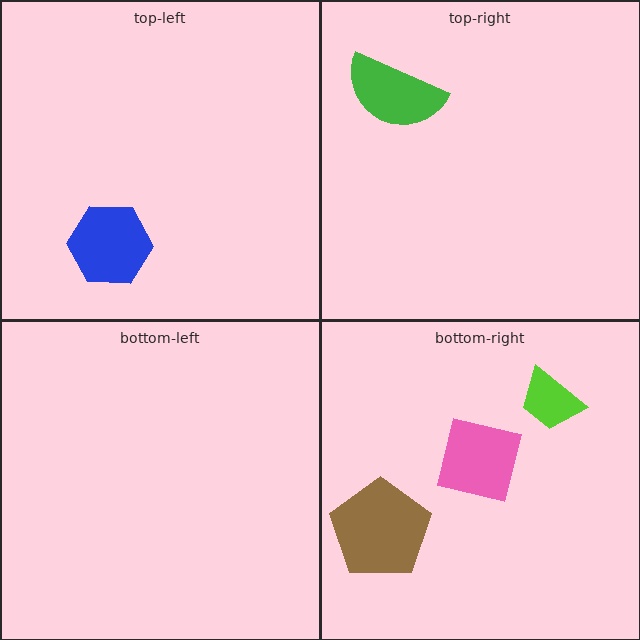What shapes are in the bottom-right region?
The pink square, the lime trapezoid, the brown pentagon.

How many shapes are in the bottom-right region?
3.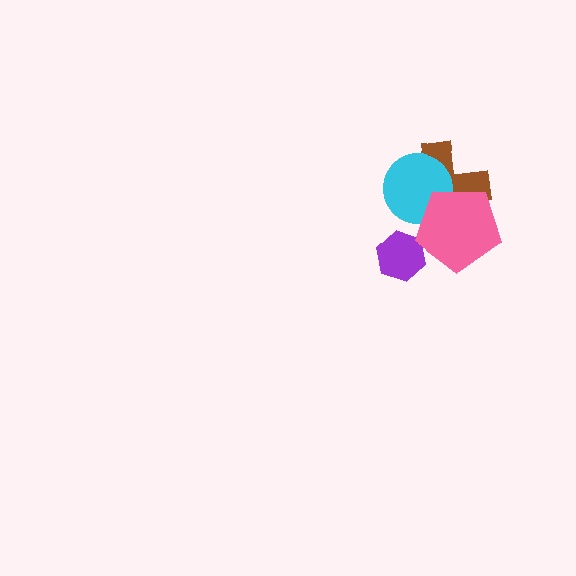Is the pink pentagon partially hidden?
No, no other shape covers it.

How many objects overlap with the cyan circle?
2 objects overlap with the cyan circle.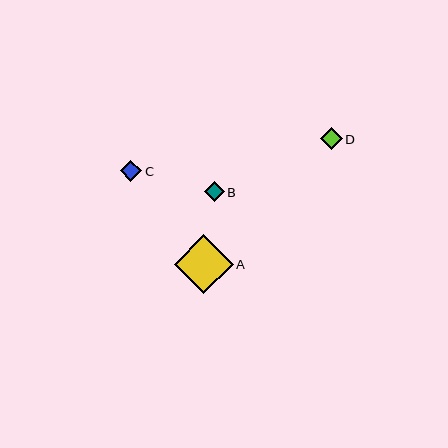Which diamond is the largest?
Diamond A is the largest with a size of approximately 59 pixels.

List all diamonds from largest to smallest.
From largest to smallest: A, D, C, B.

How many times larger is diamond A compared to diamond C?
Diamond A is approximately 2.8 times the size of diamond C.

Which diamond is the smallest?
Diamond B is the smallest with a size of approximately 20 pixels.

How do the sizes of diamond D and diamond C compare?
Diamond D and diamond C are approximately the same size.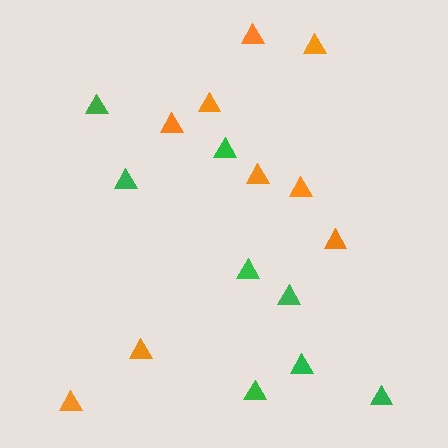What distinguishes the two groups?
There are 2 groups: one group of orange triangles (9) and one group of green triangles (8).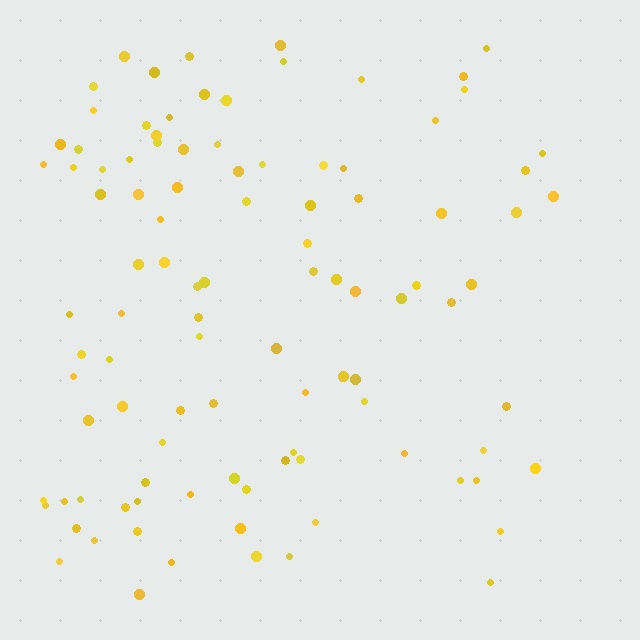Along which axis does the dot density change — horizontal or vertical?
Horizontal.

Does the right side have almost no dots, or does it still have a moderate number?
Still a moderate number, just noticeably fewer than the left.